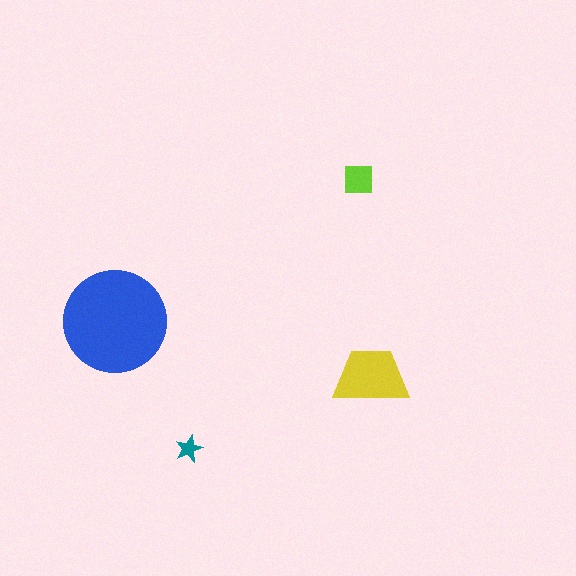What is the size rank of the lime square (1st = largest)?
3rd.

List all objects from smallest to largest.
The teal star, the lime square, the yellow trapezoid, the blue circle.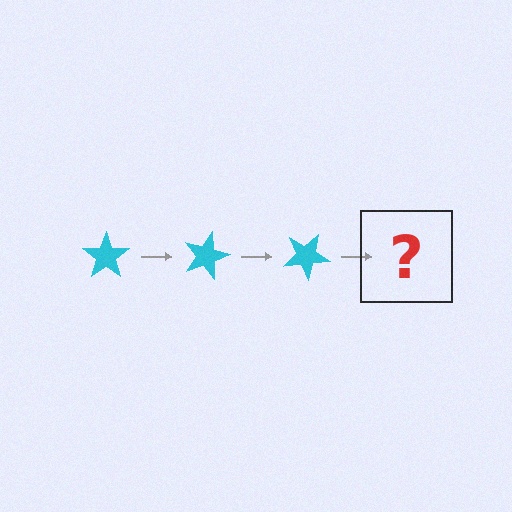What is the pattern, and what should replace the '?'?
The pattern is that the star rotates 15 degrees each step. The '?' should be a cyan star rotated 45 degrees.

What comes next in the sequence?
The next element should be a cyan star rotated 45 degrees.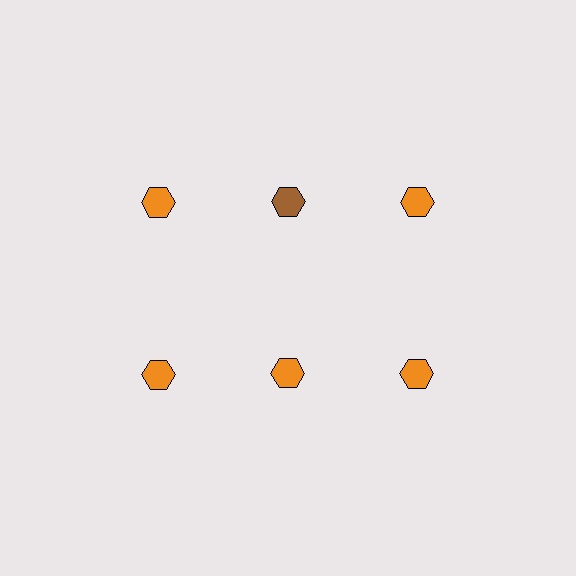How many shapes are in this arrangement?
There are 6 shapes arranged in a grid pattern.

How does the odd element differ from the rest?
It has a different color: brown instead of orange.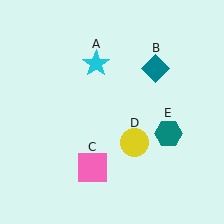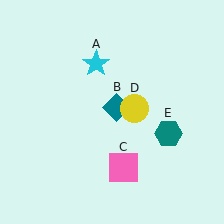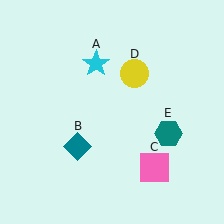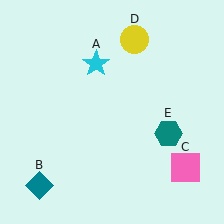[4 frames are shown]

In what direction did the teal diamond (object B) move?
The teal diamond (object B) moved down and to the left.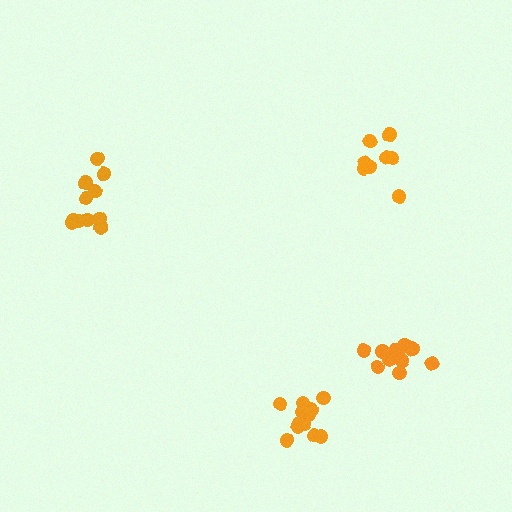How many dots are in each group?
Group 1: 12 dots, Group 2: 12 dots, Group 3: 8 dots, Group 4: 11 dots (43 total).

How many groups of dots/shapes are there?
There are 4 groups.